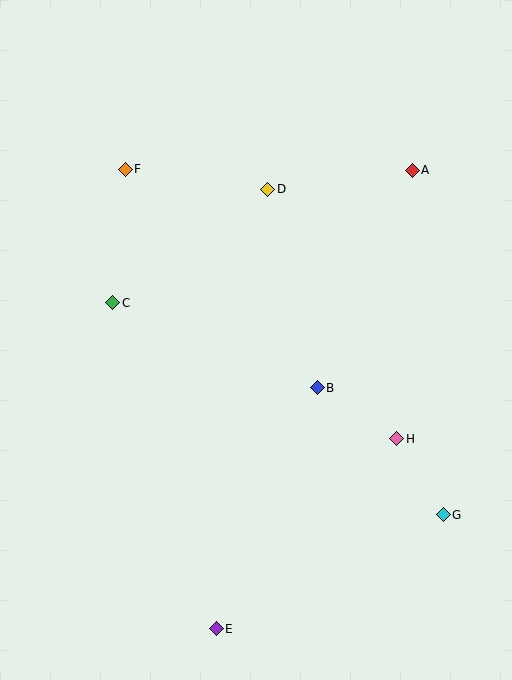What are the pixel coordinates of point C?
Point C is at (113, 303).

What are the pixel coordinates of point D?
Point D is at (268, 189).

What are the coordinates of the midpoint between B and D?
The midpoint between B and D is at (293, 288).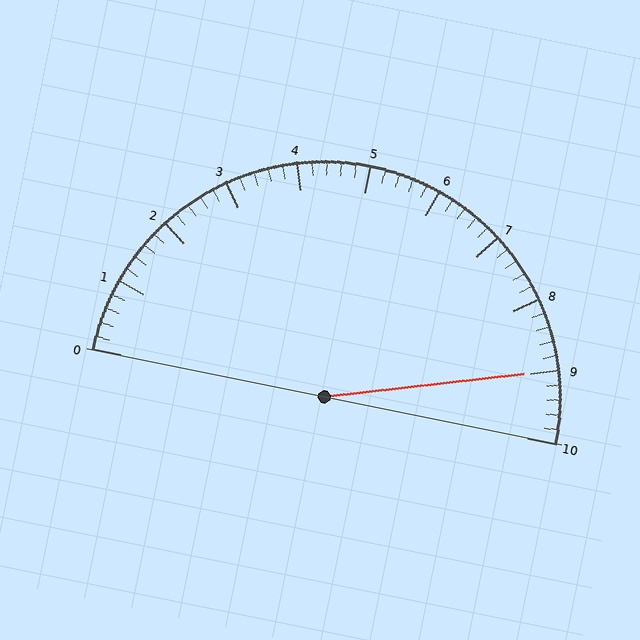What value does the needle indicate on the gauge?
The needle indicates approximately 9.0.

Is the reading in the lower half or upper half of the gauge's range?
The reading is in the upper half of the range (0 to 10).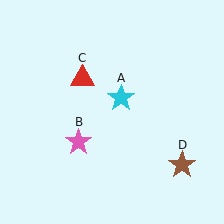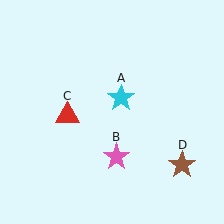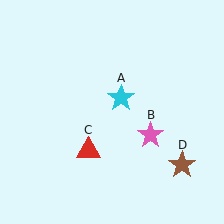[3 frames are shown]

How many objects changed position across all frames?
2 objects changed position: pink star (object B), red triangle (object C).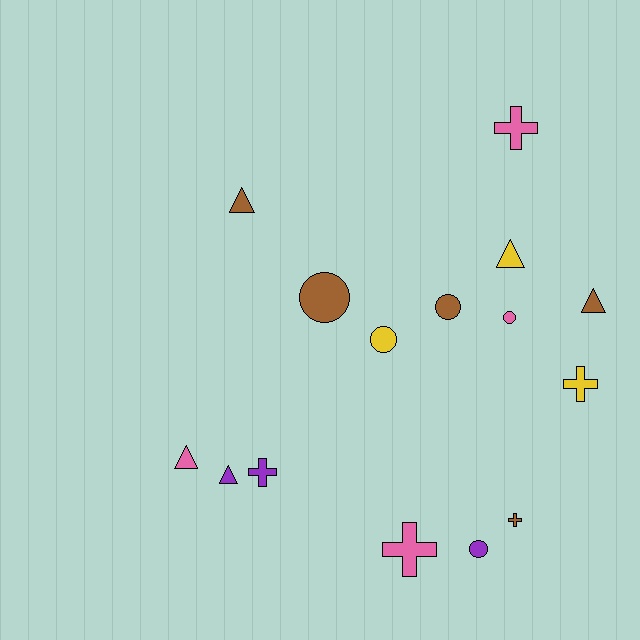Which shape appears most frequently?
Cross, with 5 objects.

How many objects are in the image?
There are 15 objects.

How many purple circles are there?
There is 1 purple circle.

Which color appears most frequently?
Brown, with 5 objects.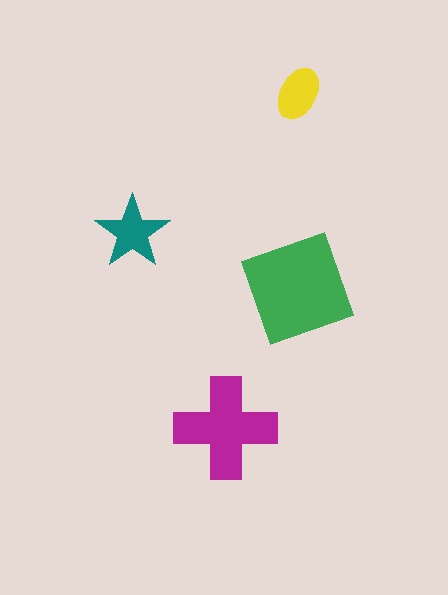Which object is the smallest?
The yellow ellipse.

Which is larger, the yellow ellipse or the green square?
The green square.